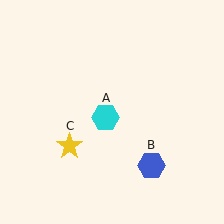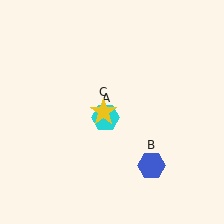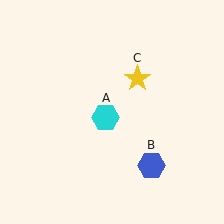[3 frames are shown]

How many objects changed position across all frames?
1 object changed position: yellow star (object C).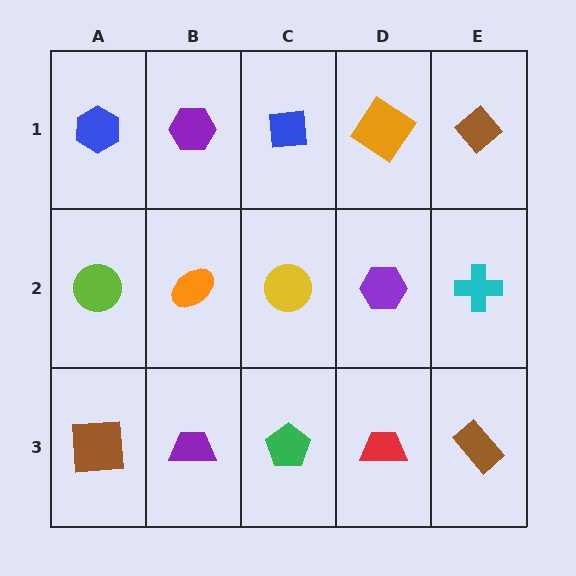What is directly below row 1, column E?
A cyan cross.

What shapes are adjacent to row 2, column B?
A purple hexagon (row 1, column B), a purple trapezoid (row 3, column B), a lime circle (row 2, column A), a yellow circle (row 2, column C).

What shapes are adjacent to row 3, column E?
A cyan cross (row 2, column E), a red trapezoid (row 3, column D).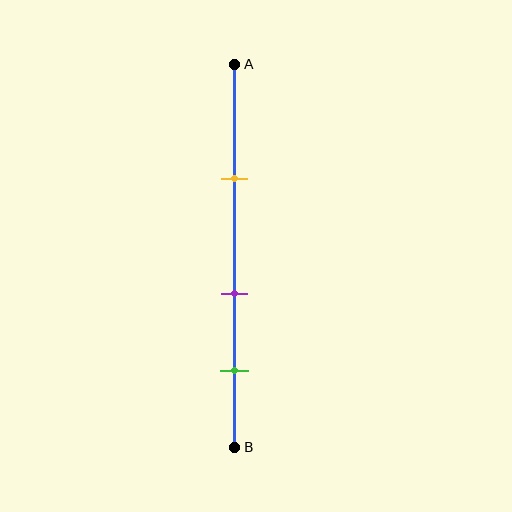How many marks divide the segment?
There are 3 marks dividing the segment.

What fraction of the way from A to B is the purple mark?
The purple mark is approximately 60% (0.6) of the way from A to B.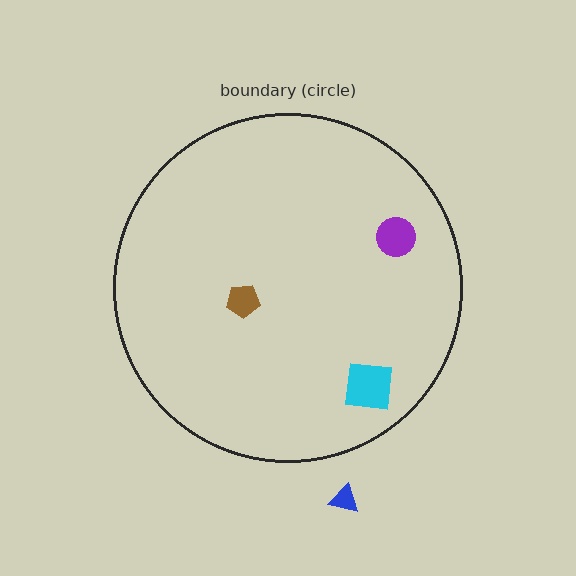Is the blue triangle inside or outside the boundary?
Outside.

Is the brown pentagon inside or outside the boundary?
Inside.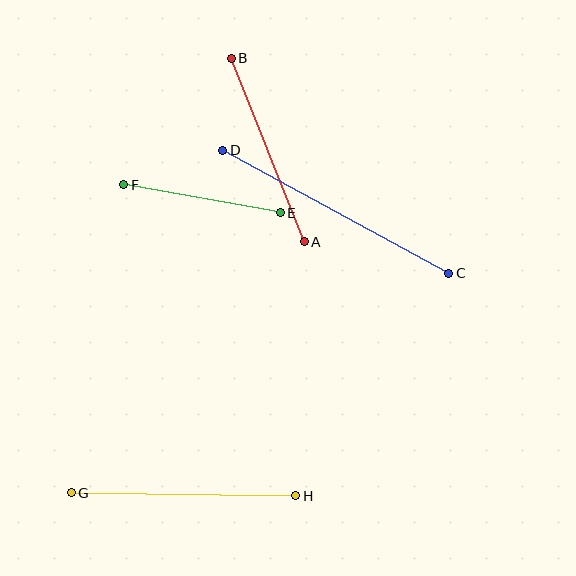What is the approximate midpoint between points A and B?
The midpoint is at approximately (268, 150) pixels.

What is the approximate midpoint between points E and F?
The midpoint is at approximately (202, 199) pixels.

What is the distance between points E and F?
The distance is approximately 159 pixels.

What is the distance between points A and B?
The distance is approximately 198 pixels.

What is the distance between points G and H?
The distance is approximately 225 pixels.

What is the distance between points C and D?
The distance is approximately 257 pixels.